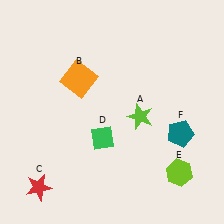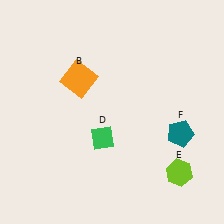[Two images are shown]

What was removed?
The red star (C), the lime star (A) were removed in Image 2.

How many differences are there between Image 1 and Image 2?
There are 2 differences between the two images.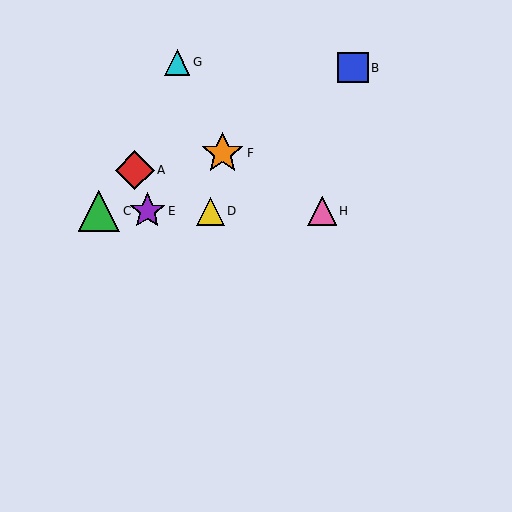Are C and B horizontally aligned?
No, C is at y≈211 and B is at y≈68.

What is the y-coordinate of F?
Object F is at y≈153.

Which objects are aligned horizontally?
Objects C, D, E, H are aligned horizontally.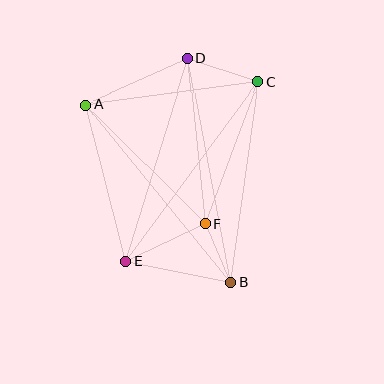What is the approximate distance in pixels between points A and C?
The distance between A and C is approximately 175 pixels.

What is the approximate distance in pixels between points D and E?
The distance between D and E is approximately 212 pixels.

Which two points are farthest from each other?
Points A and B are farthest from each other.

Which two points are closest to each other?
Points B and F are closest to each other.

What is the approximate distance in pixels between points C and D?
The distance between C and D is approximately 74 pixels.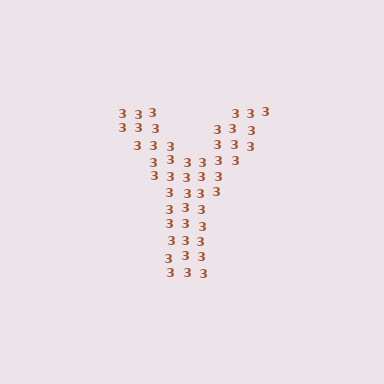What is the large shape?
The large shape is the letter Y.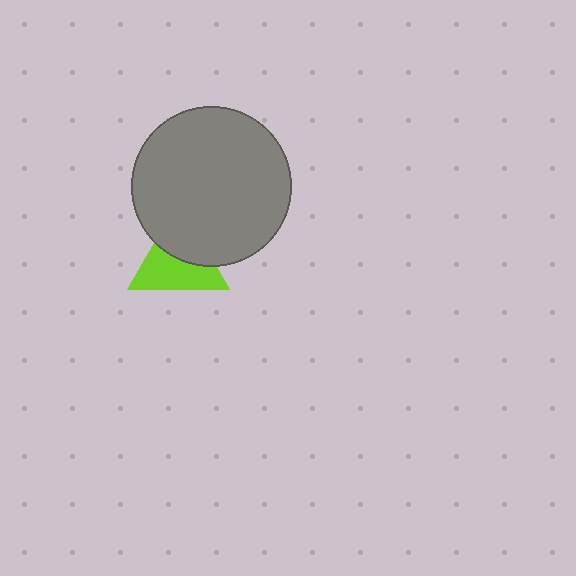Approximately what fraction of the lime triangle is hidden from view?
Roughly 43% of the lime triangle is hidden behind the gray circle.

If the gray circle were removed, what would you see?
You would see the complete lime triangle.